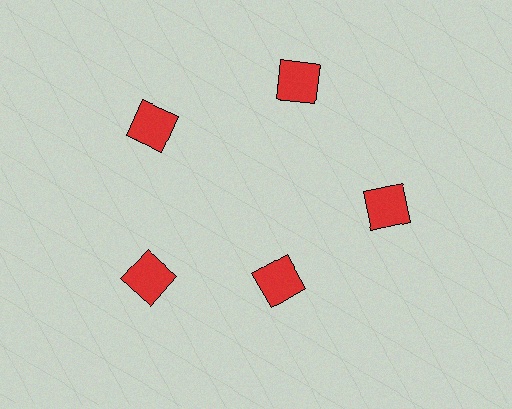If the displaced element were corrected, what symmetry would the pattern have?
It would have 5-fold rotational symmetry — the pattern would map onto itself every 72 degrees.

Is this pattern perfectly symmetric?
No. The 5 red squares are arranged in a ring, but one element near the 5 o'clock position is pulled inward toward the center, breaking the 5-fold rotational symmetry.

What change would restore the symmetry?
The symmetry would be restored by moving it outward, back onto the ring so that all 5 squares sit at equal angles and equal distance from the center.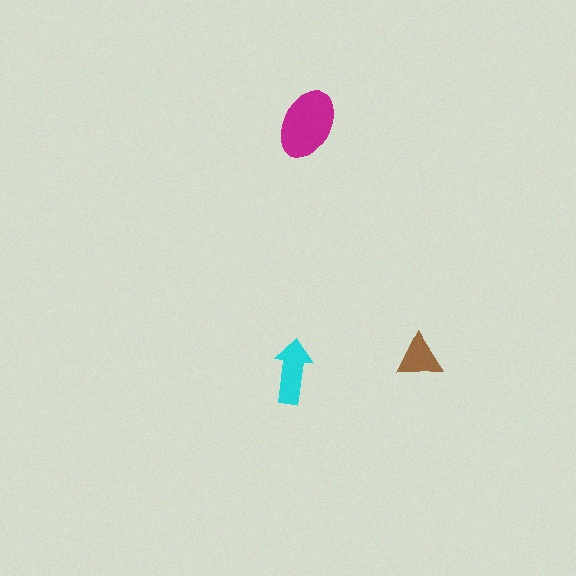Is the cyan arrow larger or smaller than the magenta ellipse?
Smaller.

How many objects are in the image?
There are 3 objects in the image.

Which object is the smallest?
The brown triangle.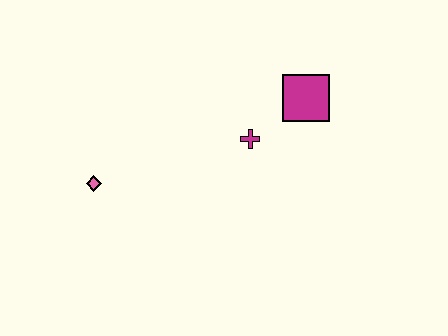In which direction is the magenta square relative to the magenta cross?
The magenta square is to the right of the magenta cross.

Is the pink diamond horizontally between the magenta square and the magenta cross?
No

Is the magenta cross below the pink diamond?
No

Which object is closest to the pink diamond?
The magenta cross is closest to the pink diamond.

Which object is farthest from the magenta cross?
The pink diamond is farthest from the magenta cross.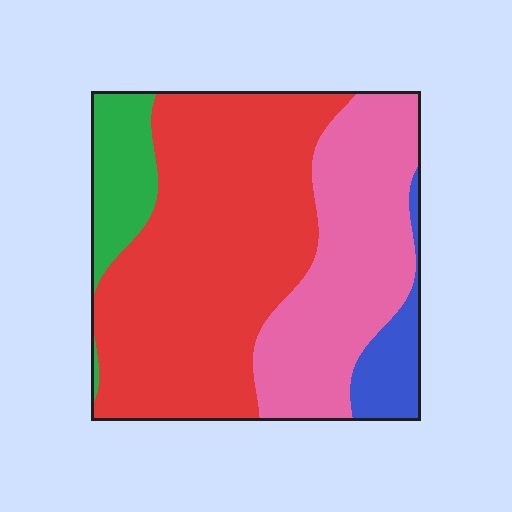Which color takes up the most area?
Red, at roughly 50%.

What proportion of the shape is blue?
Blue takes up about one tenth (1/10) of the shape.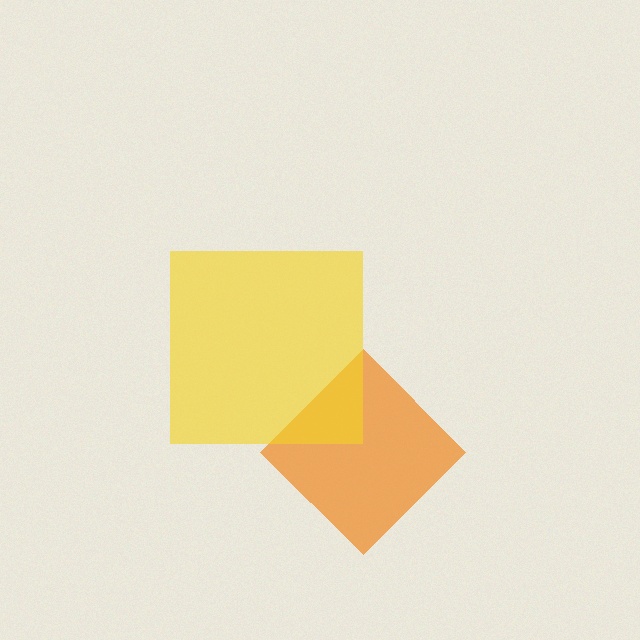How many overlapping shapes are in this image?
There are 2 overlapping shapes in the image.